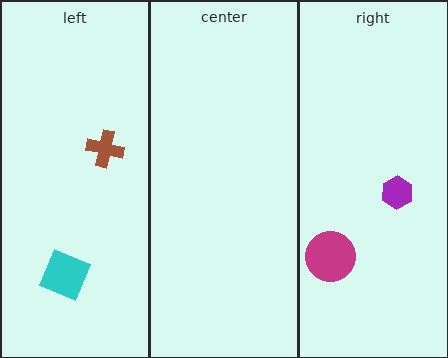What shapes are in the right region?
The purple hexagon, the magenta circle.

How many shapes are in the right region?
2.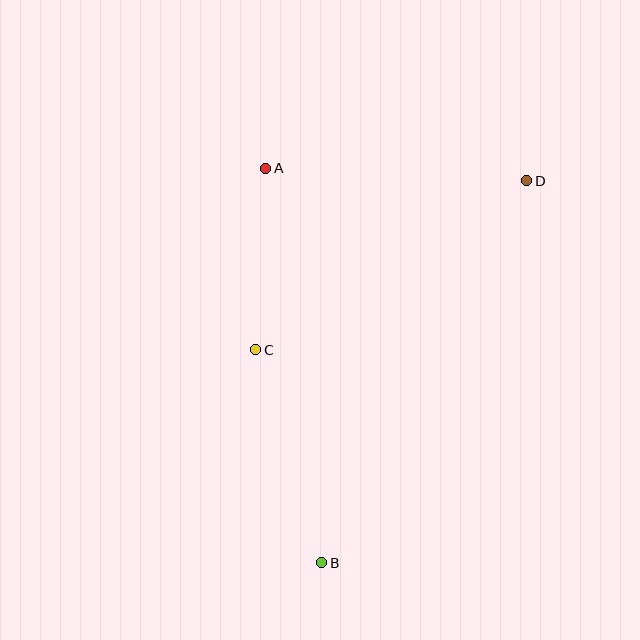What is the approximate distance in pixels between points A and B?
The distance between A and B is approximately 398 pixels.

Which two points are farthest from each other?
Points B and D are farthest from each other.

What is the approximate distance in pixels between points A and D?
The distance between A and D is approximately 261 pixels.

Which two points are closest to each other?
Points A and C are closest to each other.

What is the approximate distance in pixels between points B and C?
The distance between B and C is approximately 223 pixels.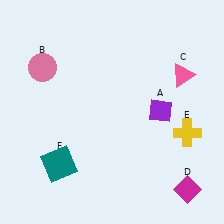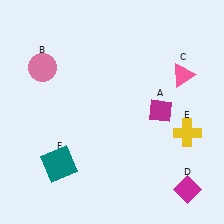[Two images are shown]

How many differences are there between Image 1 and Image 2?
There is 1 difference between the two images.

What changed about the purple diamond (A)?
In Image 1, A is purple. In Image 2, it changed to magenta.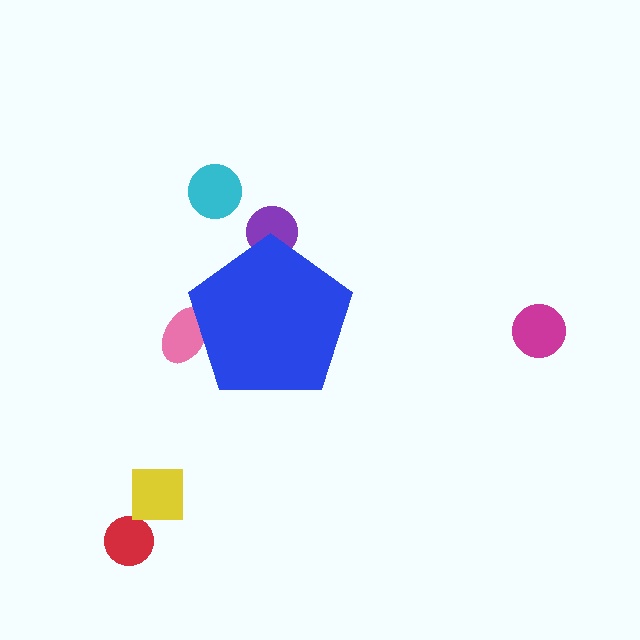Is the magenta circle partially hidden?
No, the magenta circle is fully visible.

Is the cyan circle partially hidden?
No, the cyan circle is fully visible.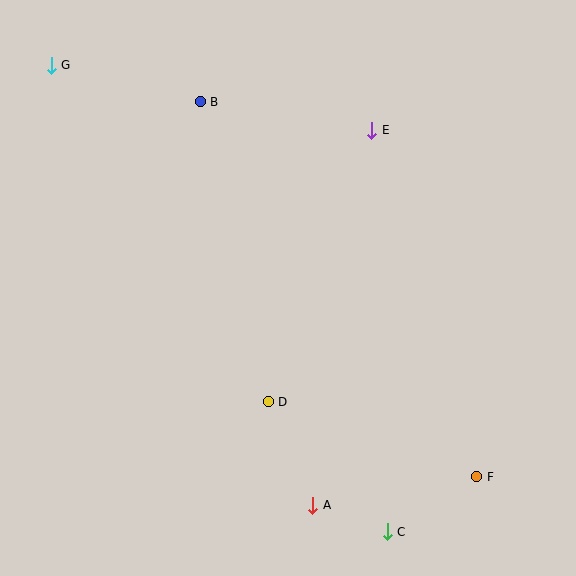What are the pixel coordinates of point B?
Point B is at (200, 102).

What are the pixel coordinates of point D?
Point D is at (268, 402).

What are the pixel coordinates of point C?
Point C is at (387, 532).